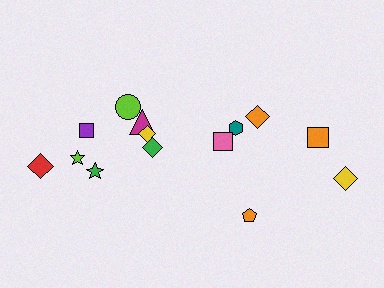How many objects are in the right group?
There are 6 objects.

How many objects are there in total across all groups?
There are 14 objects.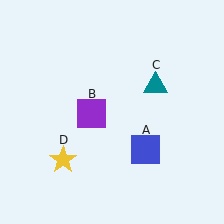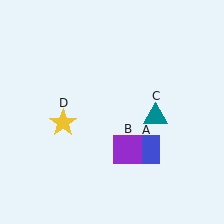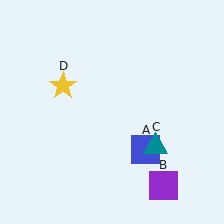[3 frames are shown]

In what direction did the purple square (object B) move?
The purple square (object B) moved down and to the right.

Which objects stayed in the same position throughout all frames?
Blue square (object A) remained stationary.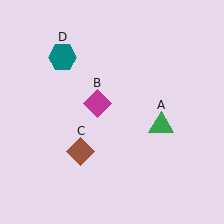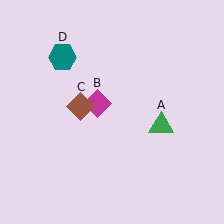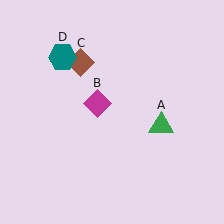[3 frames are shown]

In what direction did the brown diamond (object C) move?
The brown diamond (object C) moved up.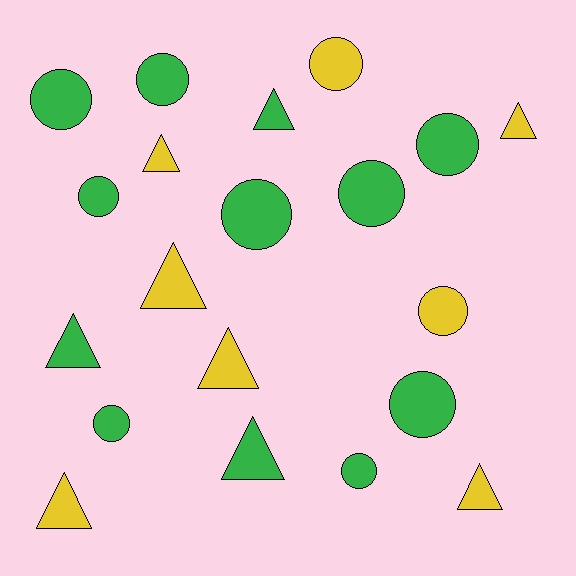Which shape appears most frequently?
Circle, with 11 objects.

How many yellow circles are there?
There are 2 yellow circles.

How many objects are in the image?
There are 20 objects.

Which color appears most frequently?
Green, with 12 objects.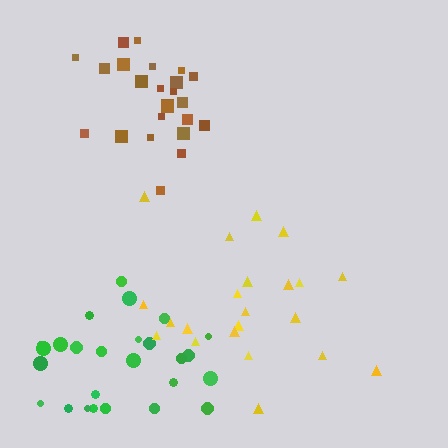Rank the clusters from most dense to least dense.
brown, green, yellow.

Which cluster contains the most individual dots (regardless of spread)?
Green (26).